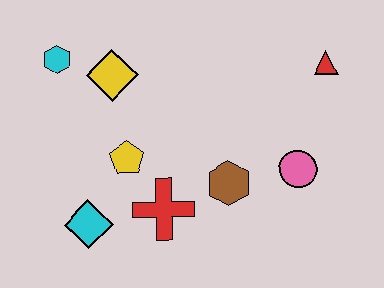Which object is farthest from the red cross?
The red triangle is farthest from the red cross.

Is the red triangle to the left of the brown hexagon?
No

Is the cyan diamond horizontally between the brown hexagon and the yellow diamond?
No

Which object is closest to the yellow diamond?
The cyan hexagon is closest to the yellow diamond.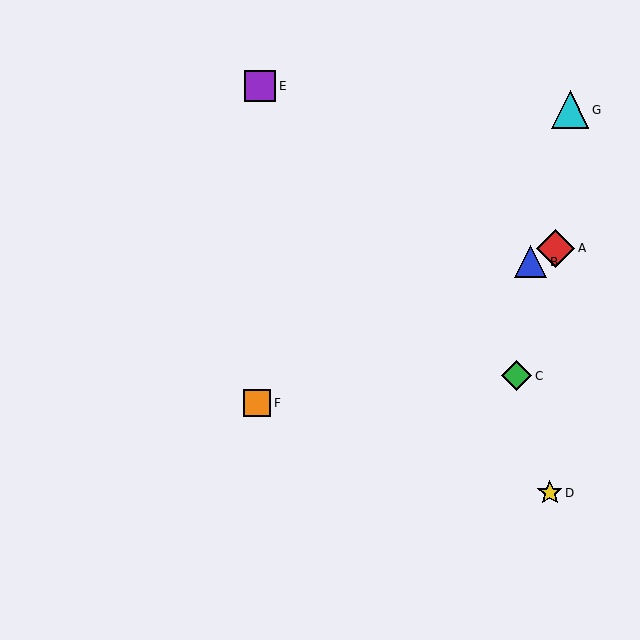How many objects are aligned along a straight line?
3 objects (A, B, F) are aligned along a straight line.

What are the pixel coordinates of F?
Object F is at (257, 403).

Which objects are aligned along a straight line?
Objects A, B, F are aligned along a straight line.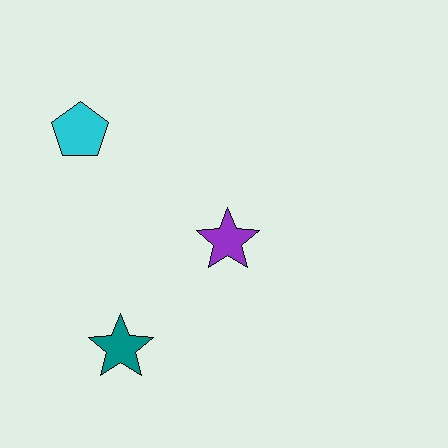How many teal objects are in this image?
There is 1 teal object.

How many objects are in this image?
There are 3 objects.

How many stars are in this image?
There are 2 stars.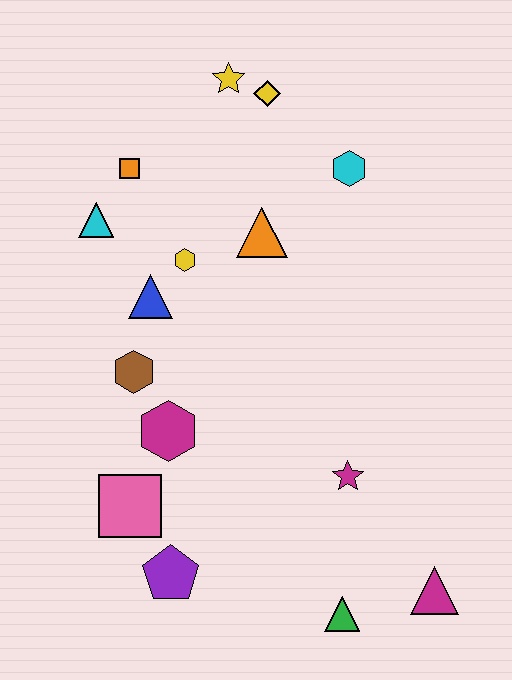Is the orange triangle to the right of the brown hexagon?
Yes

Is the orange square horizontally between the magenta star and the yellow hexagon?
No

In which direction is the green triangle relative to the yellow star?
The green triangle is below the yellow star.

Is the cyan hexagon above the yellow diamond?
No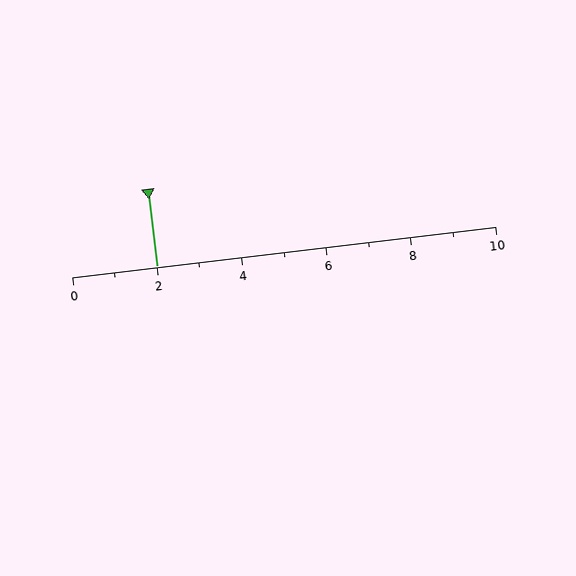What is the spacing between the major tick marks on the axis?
The major ticks are spaced 2 apart.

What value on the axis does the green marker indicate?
The marker indicates approximately 2.